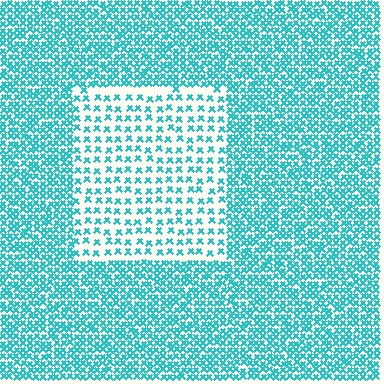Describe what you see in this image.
The image contains small cyan elements arranged at two different densities. A rectangle-shaped region is visible where the elements are less densely packed than the surrounding area.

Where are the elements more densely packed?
The elements are more densely packed outside the rectangle boundary.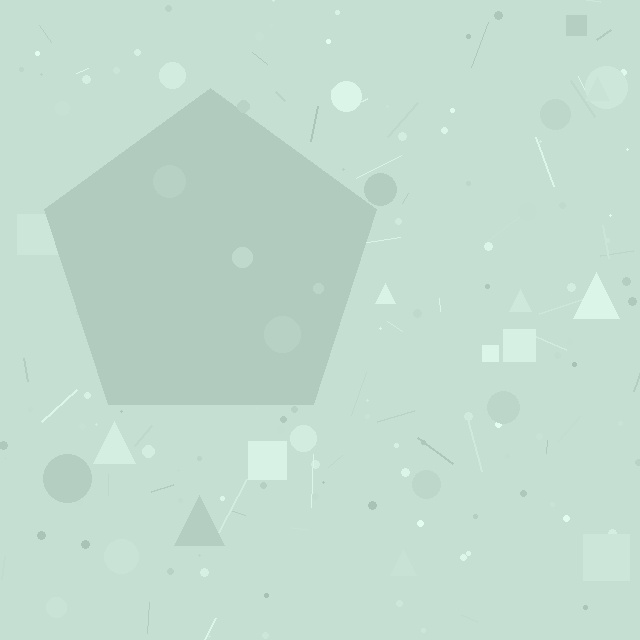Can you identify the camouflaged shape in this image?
The camouflaged shape is a pentagon.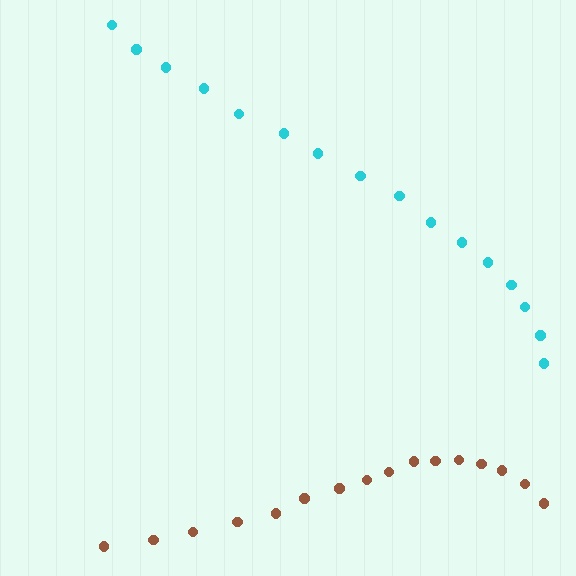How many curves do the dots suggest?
There are 2 distinct paths.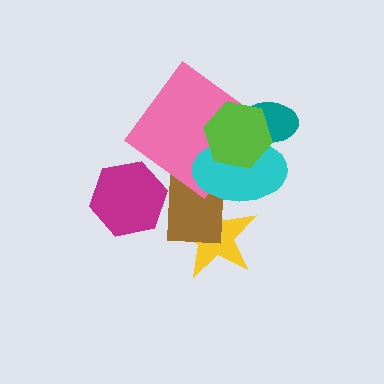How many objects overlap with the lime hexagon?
3 objects overlap with the lime hexagon.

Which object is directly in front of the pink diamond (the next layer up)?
The cyan ellipse is directly in front of the pink diamond.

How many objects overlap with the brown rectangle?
4 objects overlap with the brown rectangle.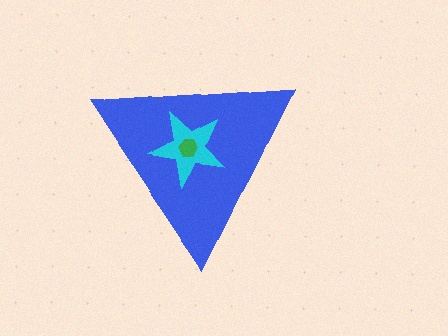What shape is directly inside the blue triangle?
The cyan star.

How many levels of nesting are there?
3.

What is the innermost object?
The green hexagon.